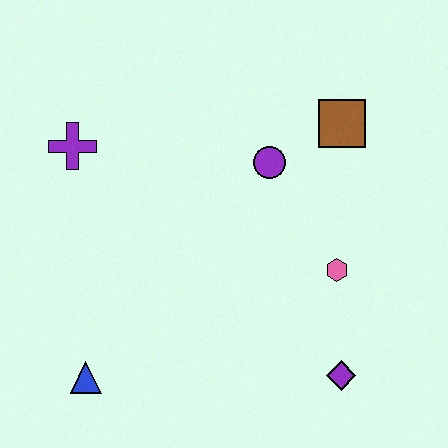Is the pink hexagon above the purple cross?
No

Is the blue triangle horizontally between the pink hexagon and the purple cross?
Yes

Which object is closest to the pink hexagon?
The purple diamond is closest to the pink hexagon.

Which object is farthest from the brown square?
The blue triangle is farthest from the brown square.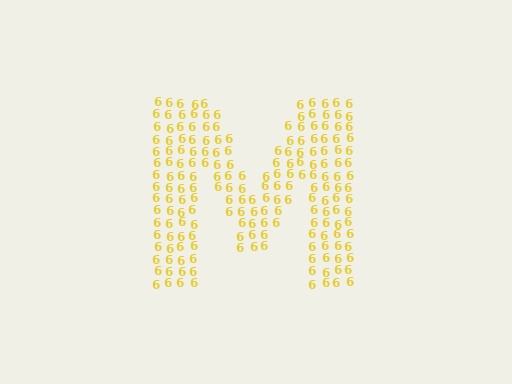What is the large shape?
The large shape is the letter M.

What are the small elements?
The small elements are digit 6's.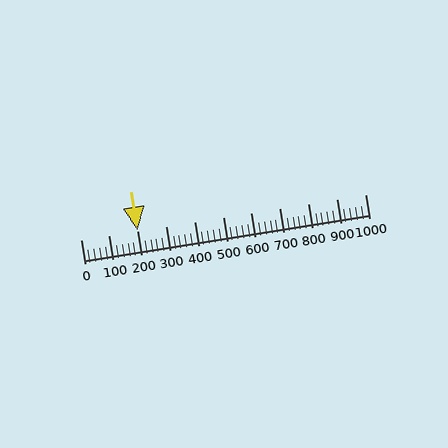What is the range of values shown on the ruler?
The ruler shows values from 0 to 1000.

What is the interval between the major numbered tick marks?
The major tick marks are spaced 100 units apart.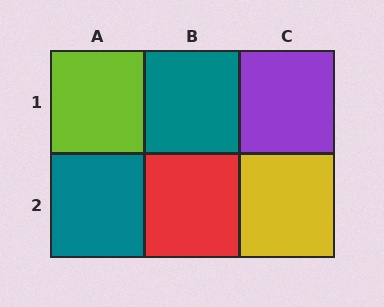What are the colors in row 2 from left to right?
Teal, red, yellow.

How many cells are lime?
1 cell is lime.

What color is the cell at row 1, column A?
Lime.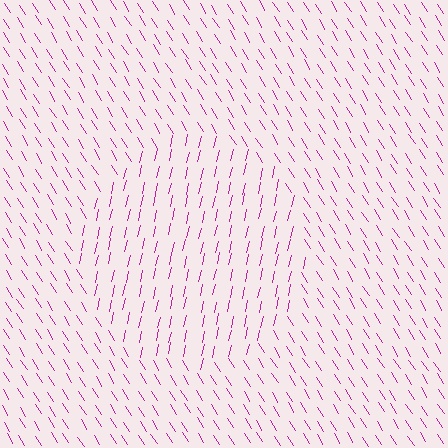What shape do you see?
I see a circle.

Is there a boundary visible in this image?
Yes, there is a texture boundary formed by a change in line orientation.